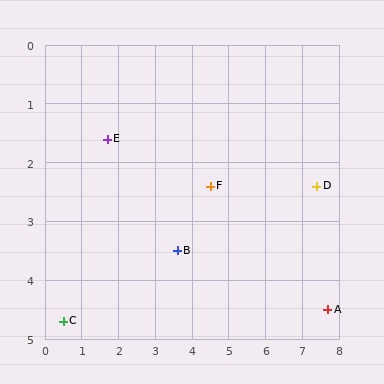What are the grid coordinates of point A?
Point A is at approximately (7.7, 4.5).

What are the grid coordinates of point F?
Point F is at approximately (4.5, 2.4).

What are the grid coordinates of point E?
Point E is at approximately (1.7, 1.6).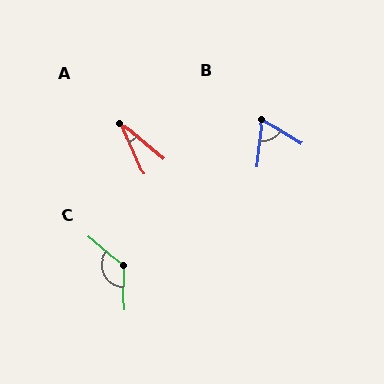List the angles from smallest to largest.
A (26°), B (65°), C (130°).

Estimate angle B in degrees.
Approximately 65 degrees.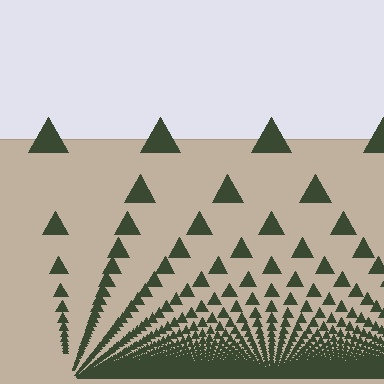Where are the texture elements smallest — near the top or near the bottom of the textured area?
Near the bottom.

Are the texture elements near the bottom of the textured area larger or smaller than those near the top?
Smaller. The gradient is inverted — elements near the bottom are smaller and denser.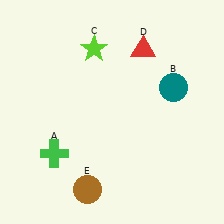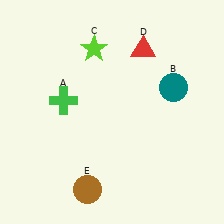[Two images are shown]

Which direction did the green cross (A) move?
The green cross (A) moved up.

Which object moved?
The green cross (A) moved up.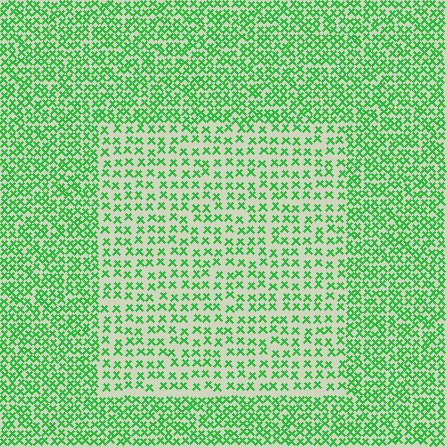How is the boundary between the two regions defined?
The boundary is defined by a change in element density (approximately 1.8x ratio). All elements are the same color, size, and shape.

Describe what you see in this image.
The image contains small green elements arranged at two different densities. A rectangle-shaped region is visible where the elements are less densely packed than the surrounding area.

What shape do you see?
I see a rectangle.